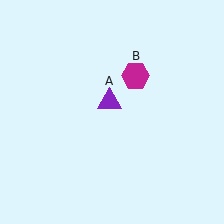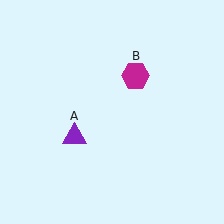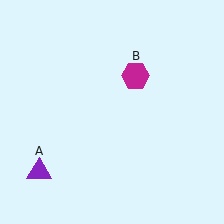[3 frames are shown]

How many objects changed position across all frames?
1 object changed position: purple triangle (object A).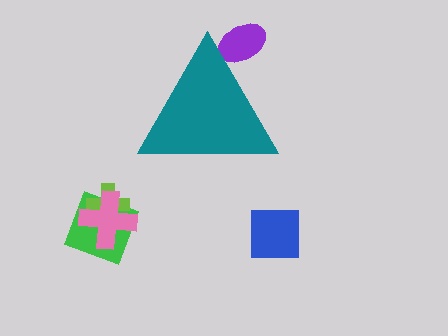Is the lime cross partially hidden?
No, the lime cross is fully visible.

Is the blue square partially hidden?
No, the blue square is fully visible.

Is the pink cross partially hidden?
No, the pink cross is fully visible.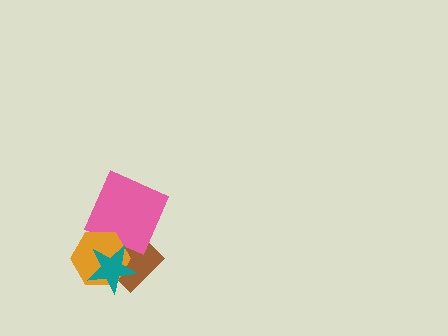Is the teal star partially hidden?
No, no other shape covers it.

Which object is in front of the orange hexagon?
The teal star is in front of the orange hexagon.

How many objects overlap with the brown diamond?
3 objects overlap with the brown diamond.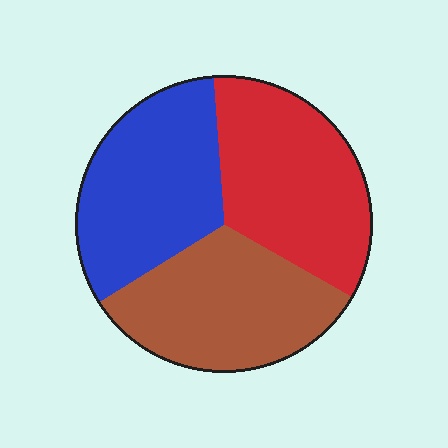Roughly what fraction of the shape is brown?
Brown takes up about one third (1/3) of the shape.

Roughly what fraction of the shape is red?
Red covers 34% of the shape.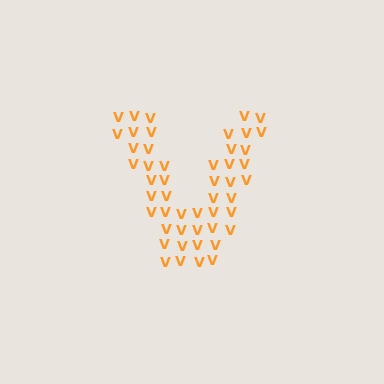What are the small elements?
The small elements are letter V's.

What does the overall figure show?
The overall figure shows the letter V.